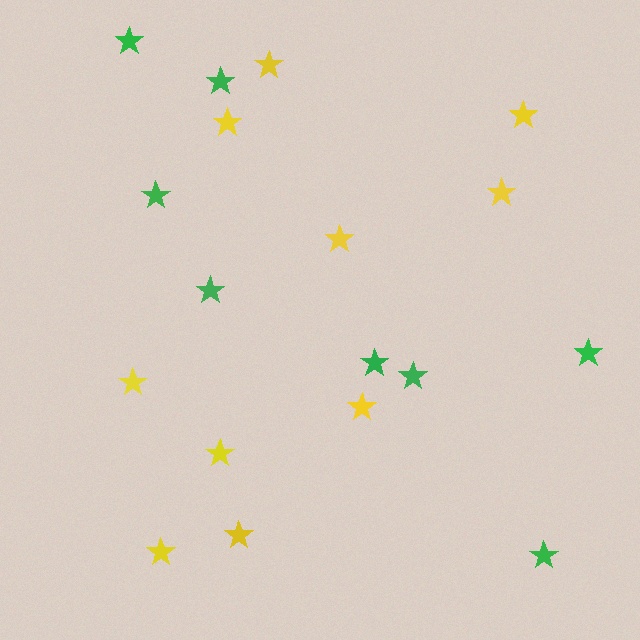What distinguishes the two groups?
There are 2 groups: one group of yellow stars (10) and one group of green stars (8).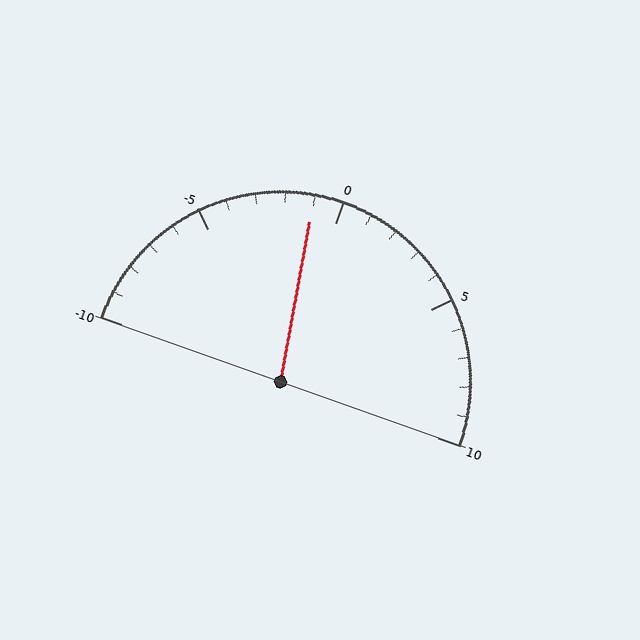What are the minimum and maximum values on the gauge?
The gauge ranges from -10 to 10.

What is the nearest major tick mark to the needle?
The nearest major tick mark is 0.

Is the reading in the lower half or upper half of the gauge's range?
The reading is in the lower half of the range (-10 to 10).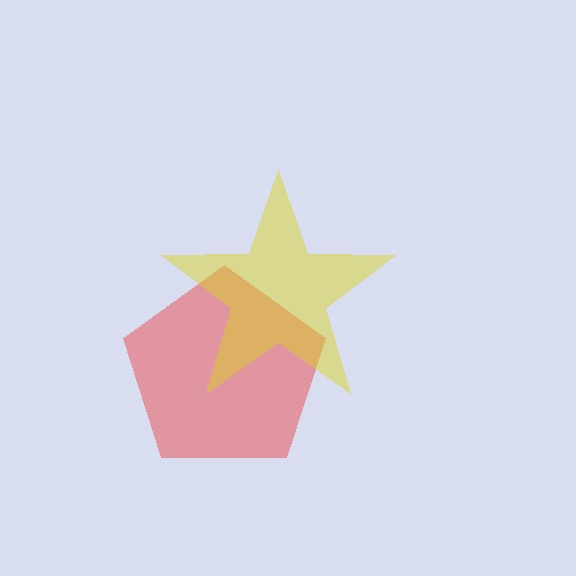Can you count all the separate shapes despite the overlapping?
Yes, there are 2 separate shapes.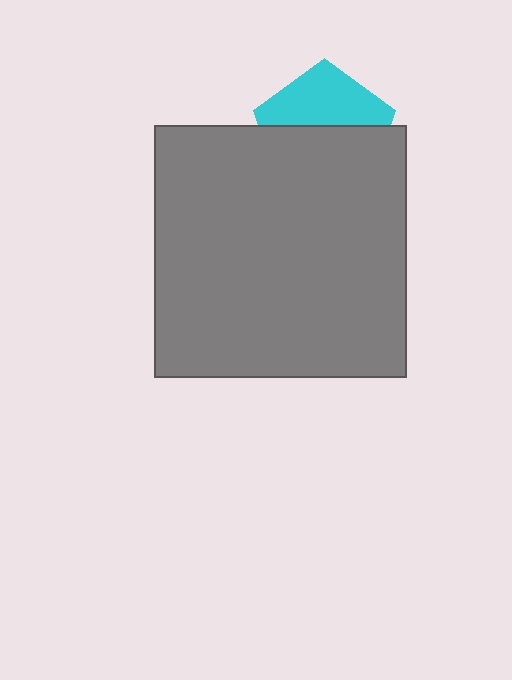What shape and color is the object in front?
The object in front is a gray square.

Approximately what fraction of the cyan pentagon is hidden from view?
Roughly 56% of the cyan pentagon is hidden behind the gray square.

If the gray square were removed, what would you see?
You would see the complete cyan pentagon.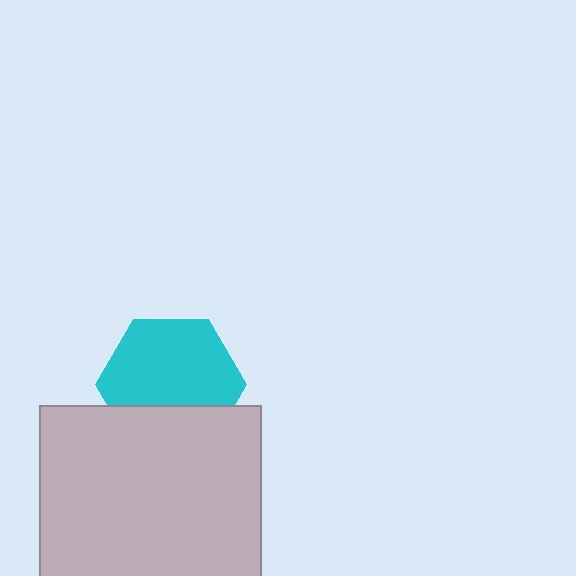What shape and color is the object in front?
The object in front is a light gray square.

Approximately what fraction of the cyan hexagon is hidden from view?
Roughly 31% of the cyan hexagon is hidden behind the light gray square.